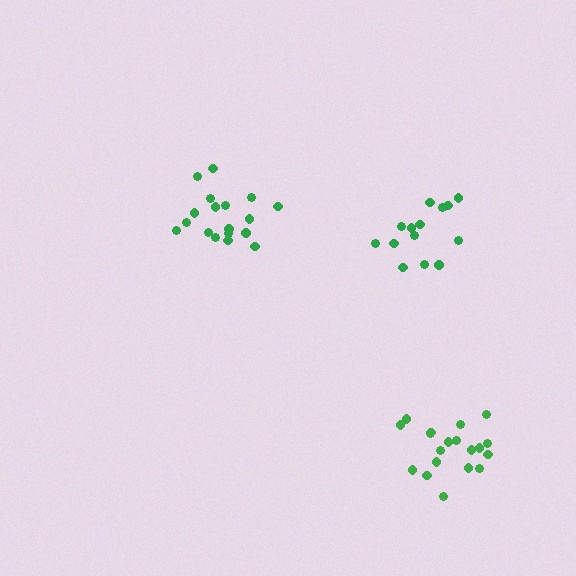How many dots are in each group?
Group 1: 18 dots, Group 2: 19 dots, Group 3: 14 dots (51 total).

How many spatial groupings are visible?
There are 3 spatial groupings.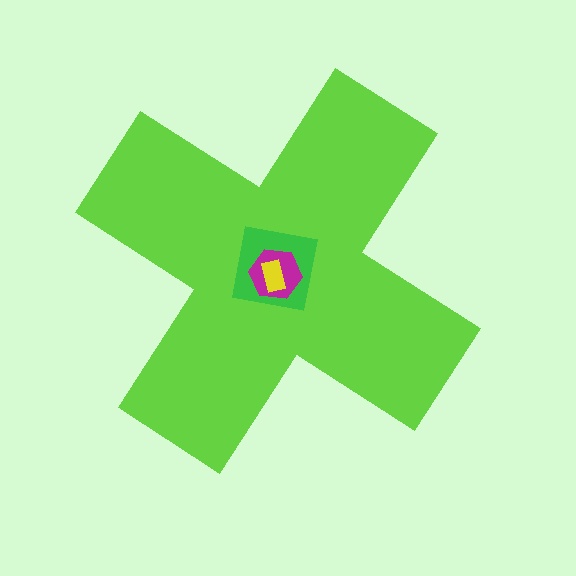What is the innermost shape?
The yellow rectangle.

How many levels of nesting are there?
4.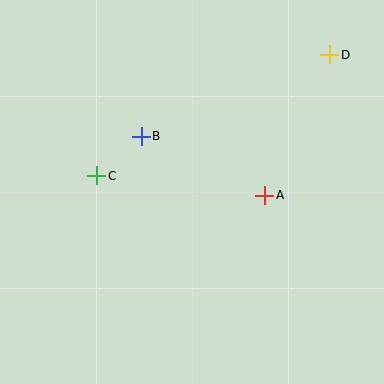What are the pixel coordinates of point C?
Point C is at (97, 176).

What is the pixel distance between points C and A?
The distance between C and A is 169 pixels.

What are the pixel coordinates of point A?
Point A is at (265, 195).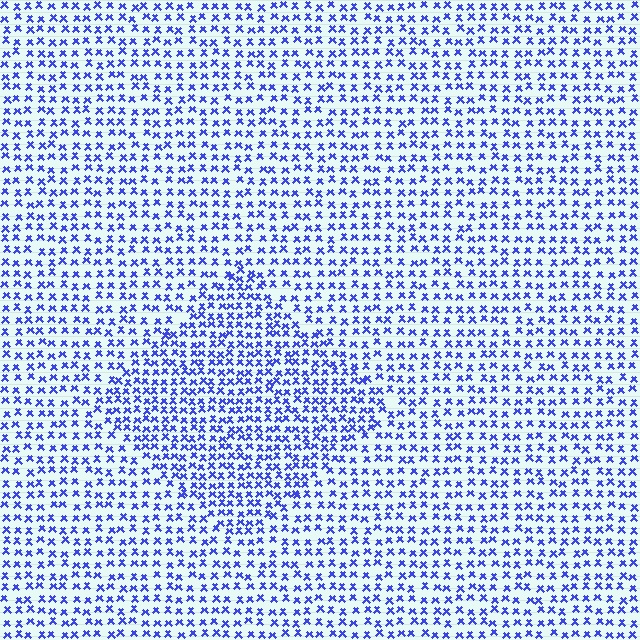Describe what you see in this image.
The image contains small blue elements arranged at two different densities. A diamond-shaped region is visible where the elements are more densely packed than the surrounding area.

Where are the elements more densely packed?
The elements are more densely packed inside the diamond boundary.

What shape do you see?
I see a diamond.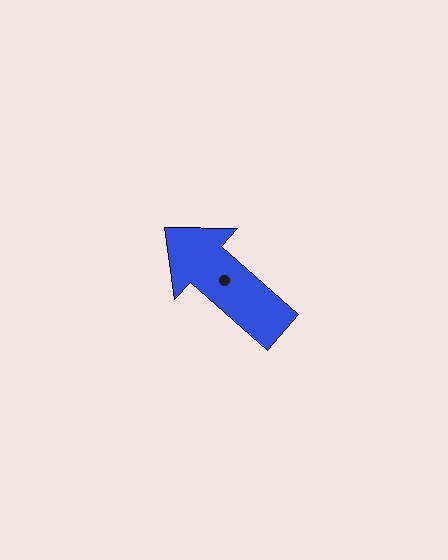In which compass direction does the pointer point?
Northwest.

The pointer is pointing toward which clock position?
Roughly 10 o'clock.